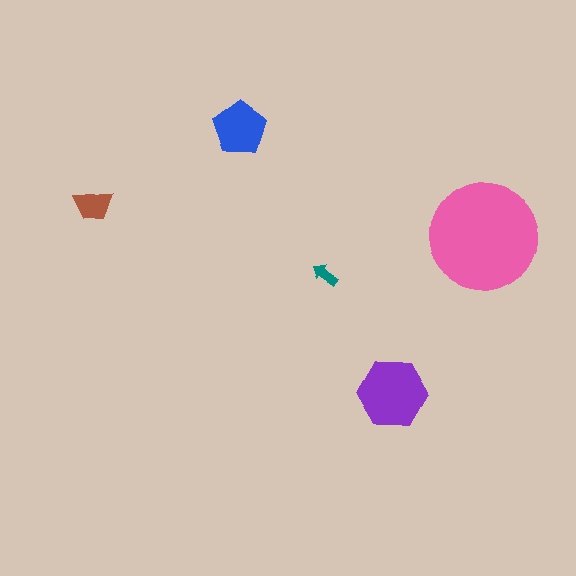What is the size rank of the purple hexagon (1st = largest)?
2nd.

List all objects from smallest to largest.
The teal arrow, the brown trapezoid, the blue pentagon, the purple hexagon, the pink circle.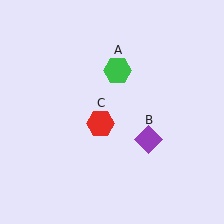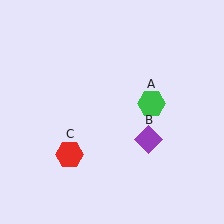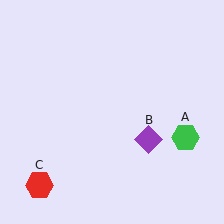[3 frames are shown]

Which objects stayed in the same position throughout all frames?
Purple diamond (object B) remained stationary.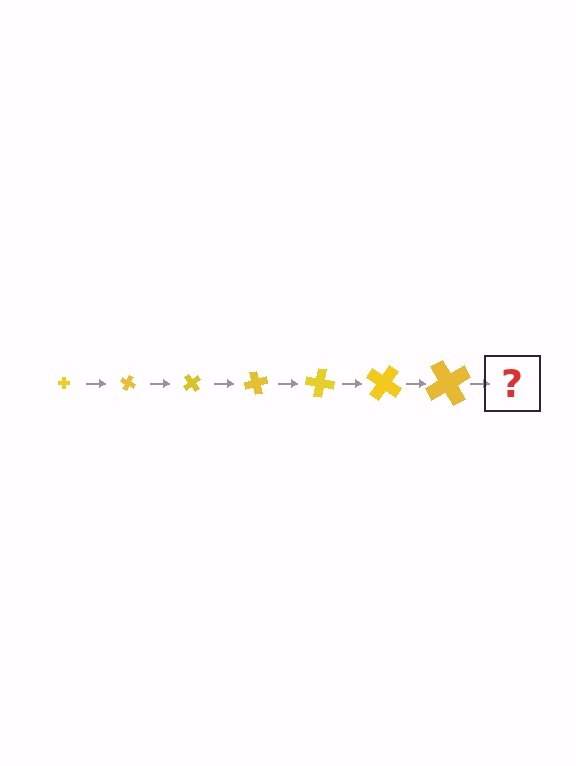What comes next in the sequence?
The next element should be a cross, larger than the previous one and rotated 175 degrees from the start.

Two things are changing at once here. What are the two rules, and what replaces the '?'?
The two rules are that the cross grows larger each step and it rotates 25 degrees each step. The '?' should be a cross, larger than the previous one and rotated 175 degrees from the start.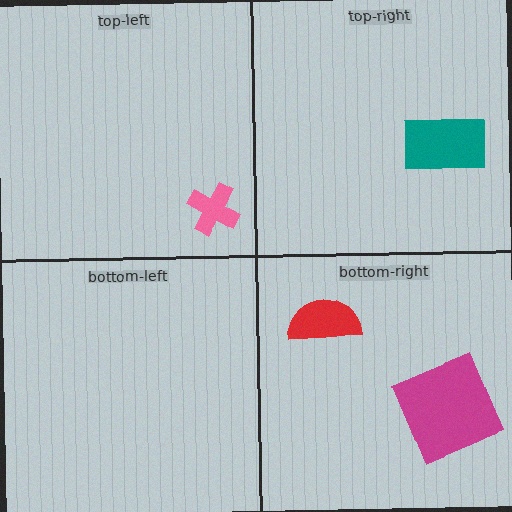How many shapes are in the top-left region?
1.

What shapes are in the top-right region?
The teal rectangle.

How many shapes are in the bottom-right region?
2.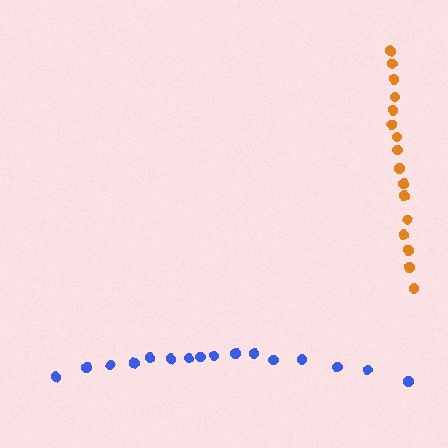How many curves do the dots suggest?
There are 2 distinct paths.